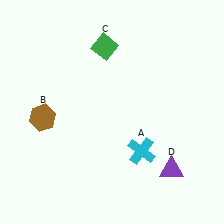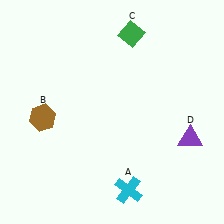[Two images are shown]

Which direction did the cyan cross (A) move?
The cyan cross (A) moved down.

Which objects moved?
The objects that moved are: the cyan cross (A), the green diamond (C), the purple triangle (D).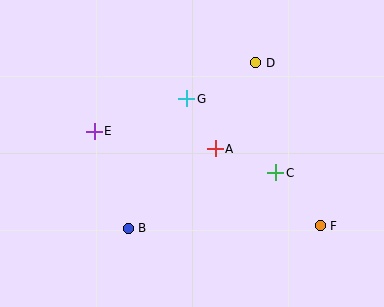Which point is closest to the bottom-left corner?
Point B is closest to the bottom-left corner.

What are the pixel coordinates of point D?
Point D is at (256, 63).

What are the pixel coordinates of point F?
Point F is at (320, 226).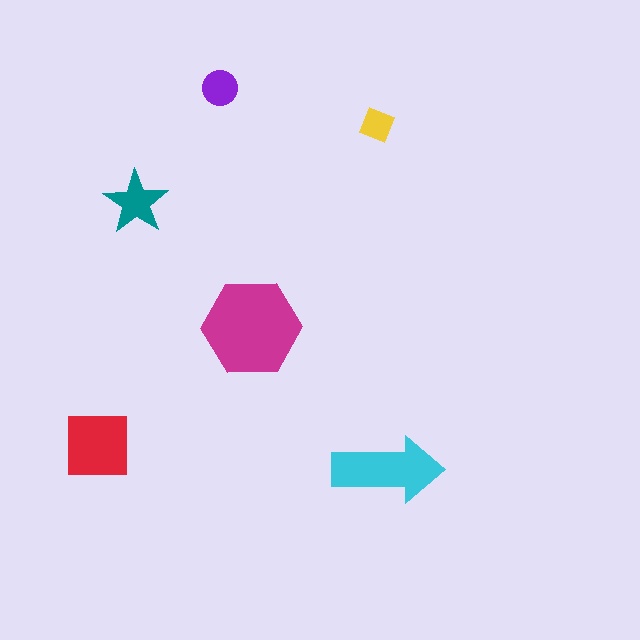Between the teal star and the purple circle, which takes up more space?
The teal star.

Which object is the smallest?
The yellow diamond.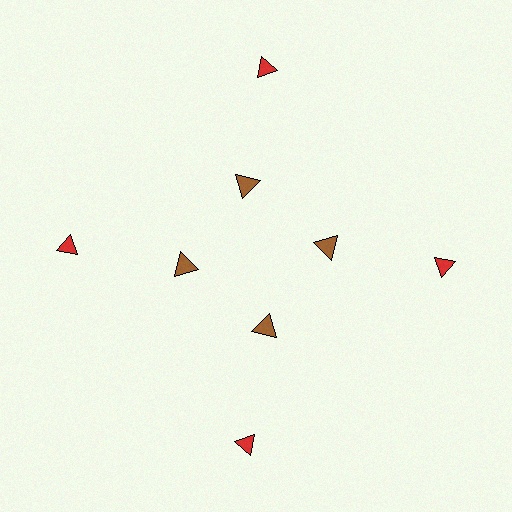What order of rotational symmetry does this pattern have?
This pattern has 4-fold rotational symmetry.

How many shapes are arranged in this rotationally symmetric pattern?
There are 8 shapes, arranged in 4 groups of 2.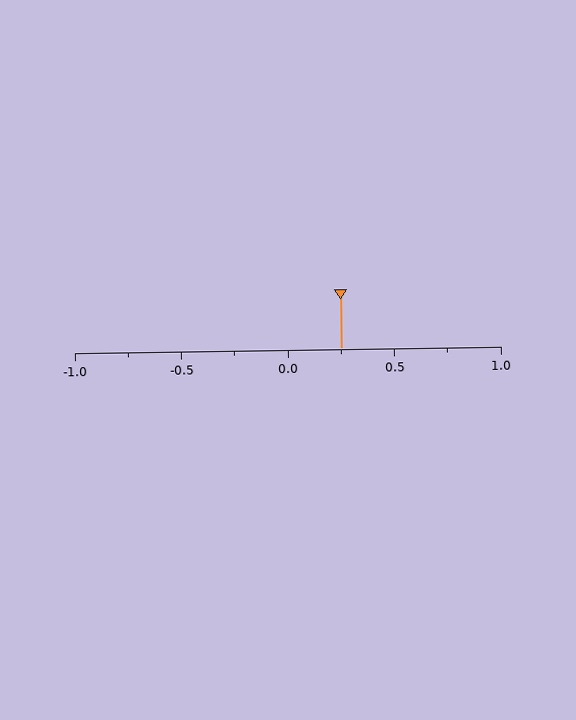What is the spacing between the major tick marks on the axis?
The major ticks are spaced 0.5 apart.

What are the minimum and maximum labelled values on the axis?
The axis runs from -1.0 to 1.0.